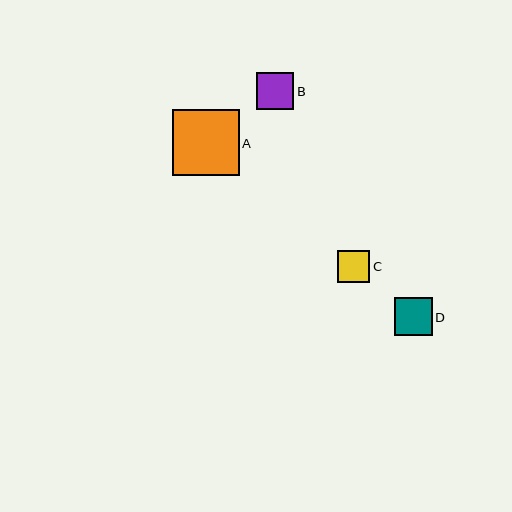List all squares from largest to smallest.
From largest to smallest: A, D, B, C.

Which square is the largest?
Square A is the largest with a size of approximately 66 pixels.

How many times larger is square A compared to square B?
Square A is approximately 1.8 times the size of square B.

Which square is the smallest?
Square C is the smallest with a size of approximately 32 pixels.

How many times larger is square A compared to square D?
Square A is approximately 1.8 times the size of square D.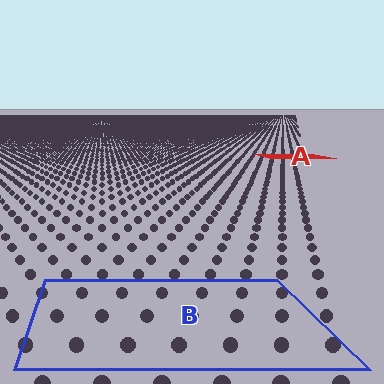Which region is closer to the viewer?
Region B is closer. The texture elements there are larger and more spread out.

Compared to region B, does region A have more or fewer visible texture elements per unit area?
Region A has more texture elements per unit area — they are packed more densely because it is farther away.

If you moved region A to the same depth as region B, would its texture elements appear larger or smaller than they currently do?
They would appear larger. At a closer depth, the same texture elements are projected at a bigger on-screen size.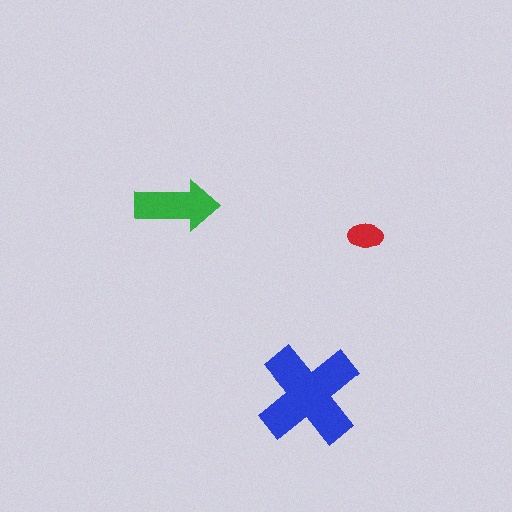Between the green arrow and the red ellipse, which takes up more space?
The green arrow.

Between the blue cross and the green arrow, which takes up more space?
The blue cross.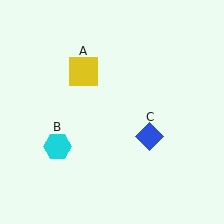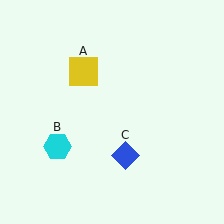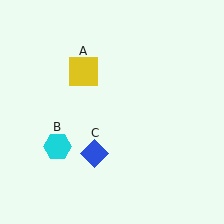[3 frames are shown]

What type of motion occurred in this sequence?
The blue diamond (object C) rotated clockwise around the center of the scene.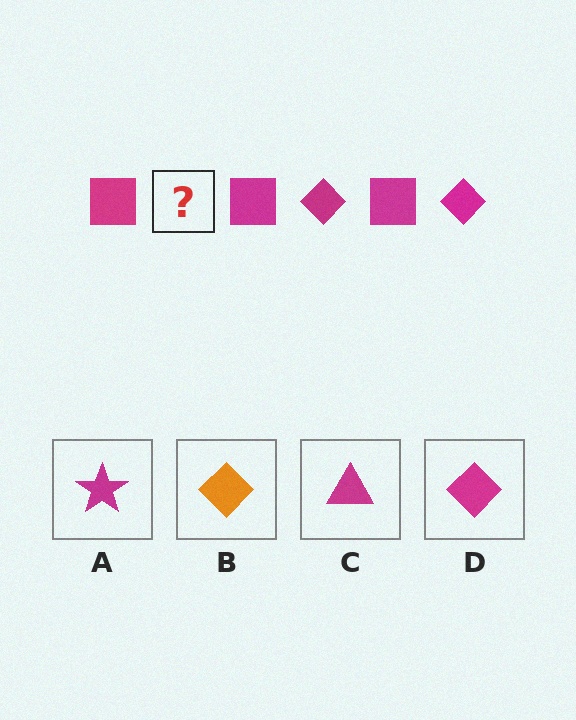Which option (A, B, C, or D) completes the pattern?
D.